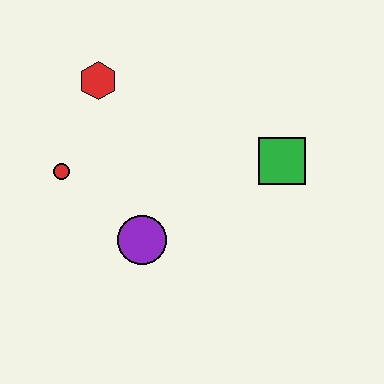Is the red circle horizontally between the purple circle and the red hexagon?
No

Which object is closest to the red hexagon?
The red circle is closest to the red hexagon.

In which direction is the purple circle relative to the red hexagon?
The purple circle is below the red hexagon.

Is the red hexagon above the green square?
Yes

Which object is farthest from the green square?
The red circle is farthest from the green square.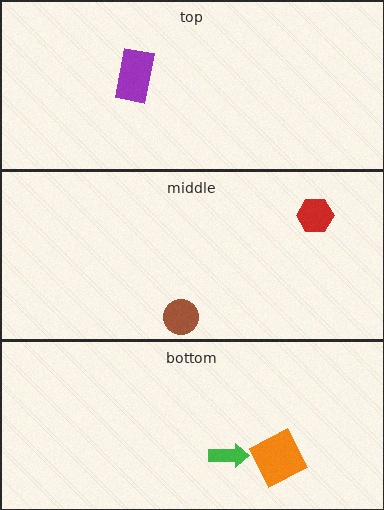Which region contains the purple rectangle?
The top region.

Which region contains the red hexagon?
The middle region.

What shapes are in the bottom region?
The orange square, the green arrow.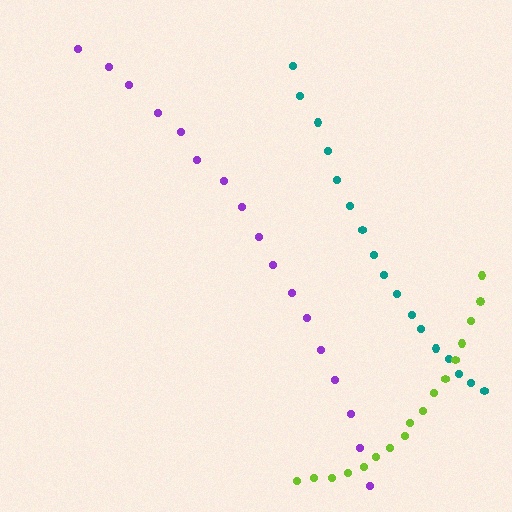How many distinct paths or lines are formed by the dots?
There are 3 distinct paths.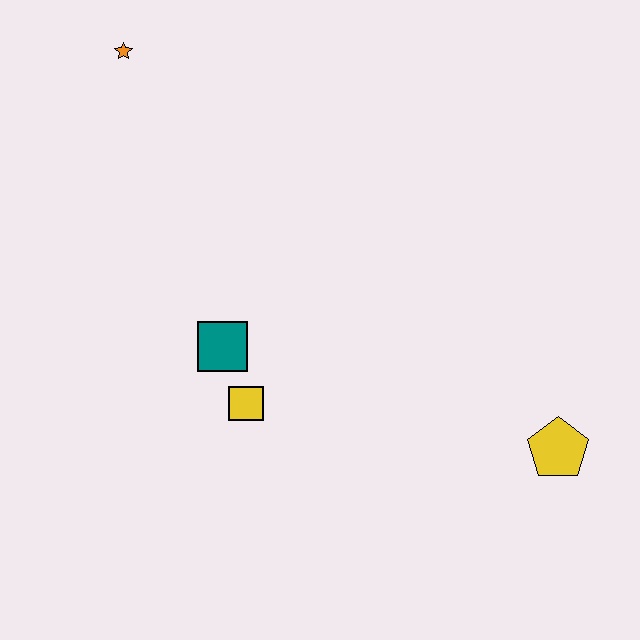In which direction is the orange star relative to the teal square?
The orange star is above the teal square.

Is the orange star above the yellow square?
Yes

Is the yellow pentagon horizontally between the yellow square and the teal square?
No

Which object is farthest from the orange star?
The yellow pentagon is farthest from the orange star.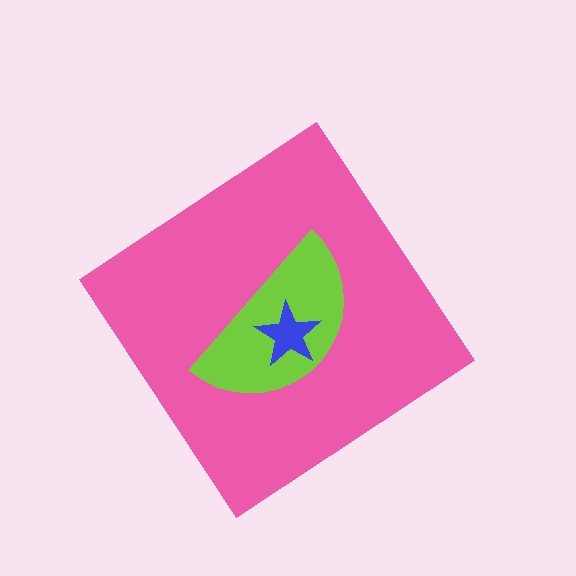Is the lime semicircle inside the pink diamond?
Yes.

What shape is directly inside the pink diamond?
The lime semicircle.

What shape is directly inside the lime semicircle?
The blue star.